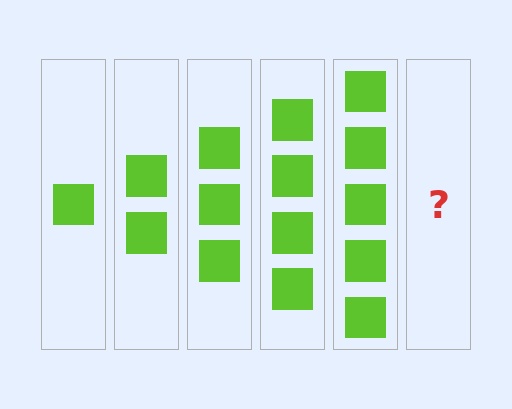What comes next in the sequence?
The next element should be 6 squares.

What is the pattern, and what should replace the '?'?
The pattern is that each step adds one more square. The '?' should be 6 squares.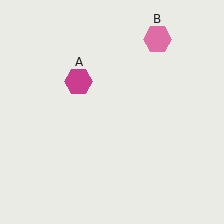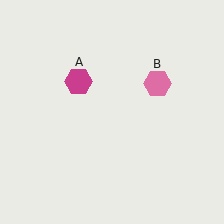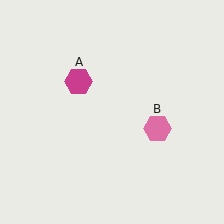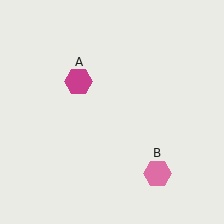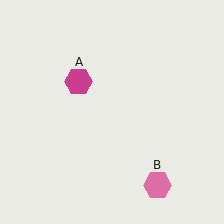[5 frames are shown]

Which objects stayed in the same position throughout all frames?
Magenta hexagon (object A) remained stationary.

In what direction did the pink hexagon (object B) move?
The pink hexagon (object B) moved down.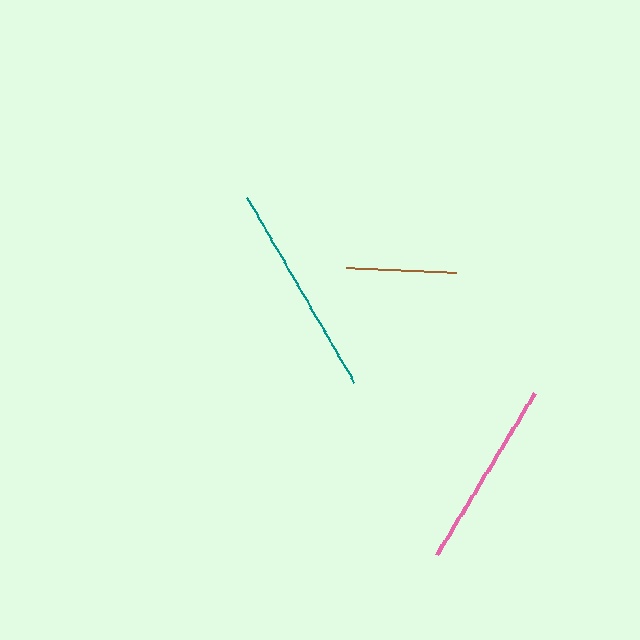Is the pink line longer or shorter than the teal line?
The teal line is longer than the pink line.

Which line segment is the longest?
The teal line is the longest at approximately 213 pixels.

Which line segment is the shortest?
The brown line is the shortest at approximately 109 pixels.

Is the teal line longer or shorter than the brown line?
The teal line is longer than the brown line.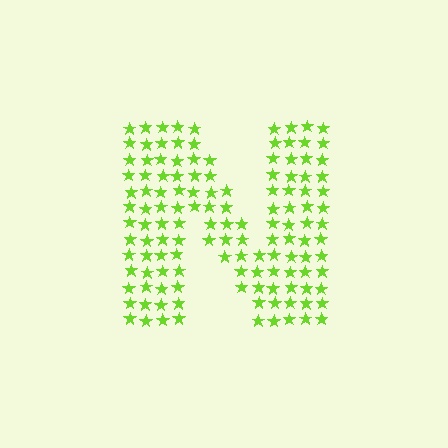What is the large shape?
The large shape is the letter N.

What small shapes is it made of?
It is made of small stars.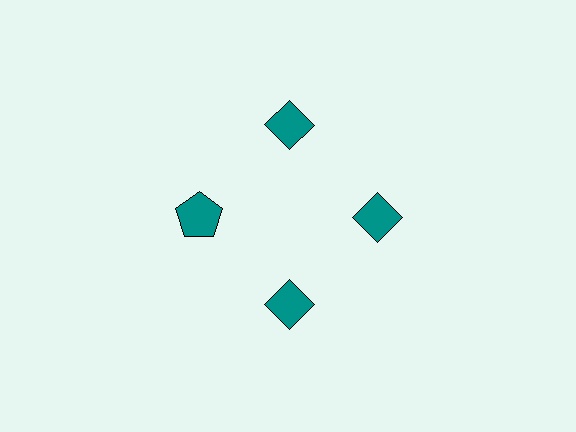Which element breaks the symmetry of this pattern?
The teal pentagon at roughly the 9 o'clock position breaks the symmetry. All other shapes are teal diamonds.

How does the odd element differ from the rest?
It has a different shape: pentagon instead of diamond.